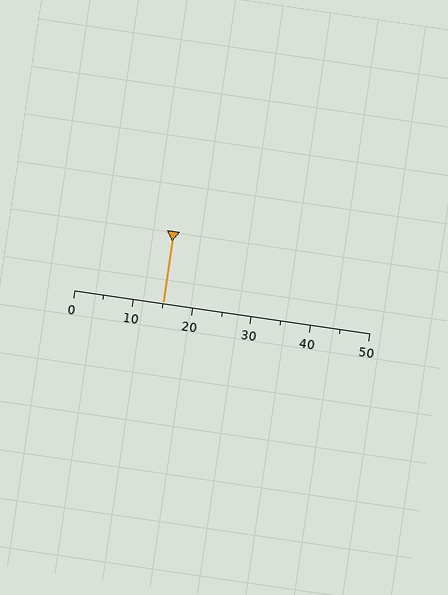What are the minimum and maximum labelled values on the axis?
The axis runs from 0 to 50.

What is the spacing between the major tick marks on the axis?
The major ticks are spaced 10 apart.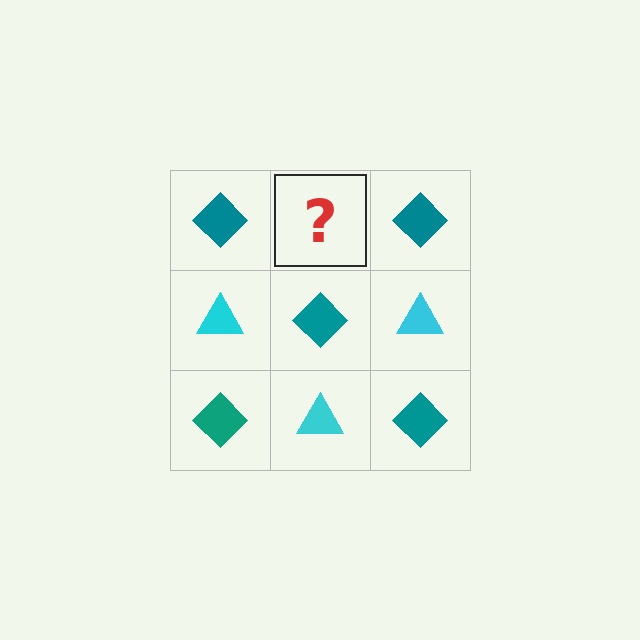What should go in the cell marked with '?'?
The missing cell should contain a cyan triangle.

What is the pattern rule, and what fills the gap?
The rule is that it alternates teal diamond and cyan triangle in a checkerboard pattern. The gap should be filled with a cyan triangle.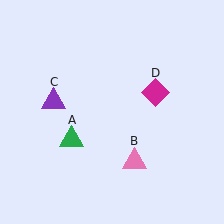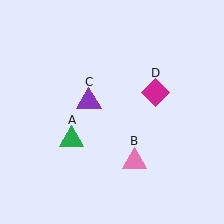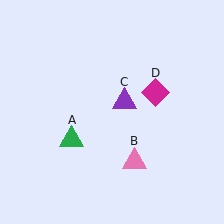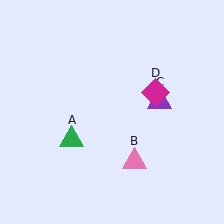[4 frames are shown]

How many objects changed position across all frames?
1 object changed position: purple triangle (object C).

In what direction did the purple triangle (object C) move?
The purple triangle (object C) moved right.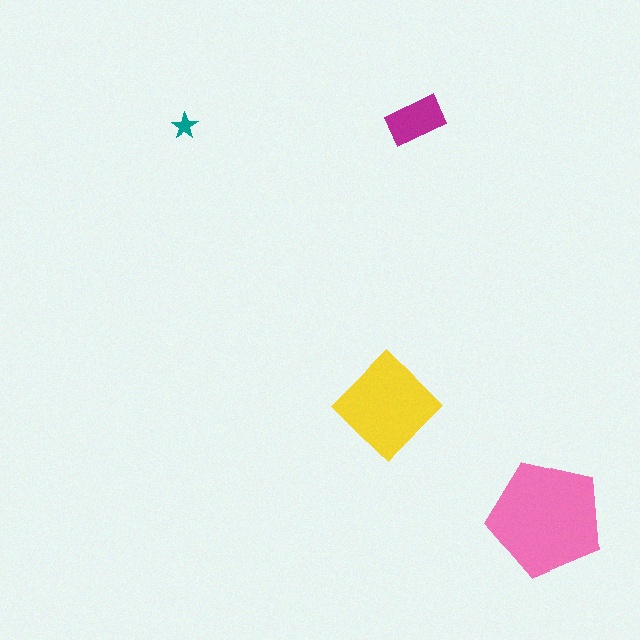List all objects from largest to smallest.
The pink pentagon, the yellow diamond, the magenta rectangle, the teal star.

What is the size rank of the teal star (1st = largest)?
4th.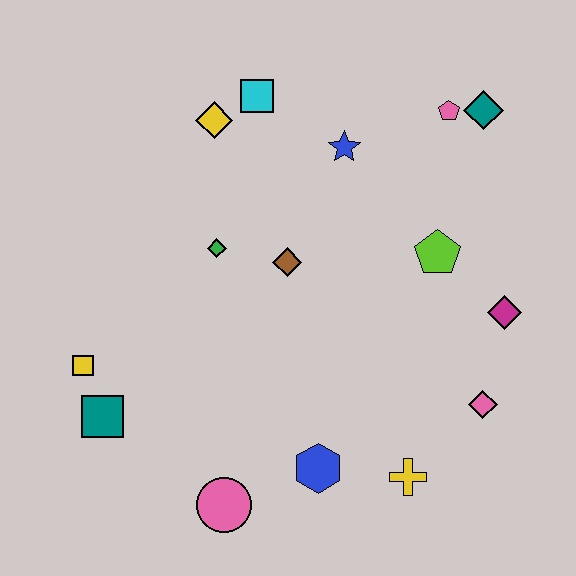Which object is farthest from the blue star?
The pink circle is farthest from the blue star.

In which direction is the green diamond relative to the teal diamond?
The green diamond is to the left of the teal diamond.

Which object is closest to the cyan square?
The yellow diamond is closest to the cyan square.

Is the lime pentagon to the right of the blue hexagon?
Yes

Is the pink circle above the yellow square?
No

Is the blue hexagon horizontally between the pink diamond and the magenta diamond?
No